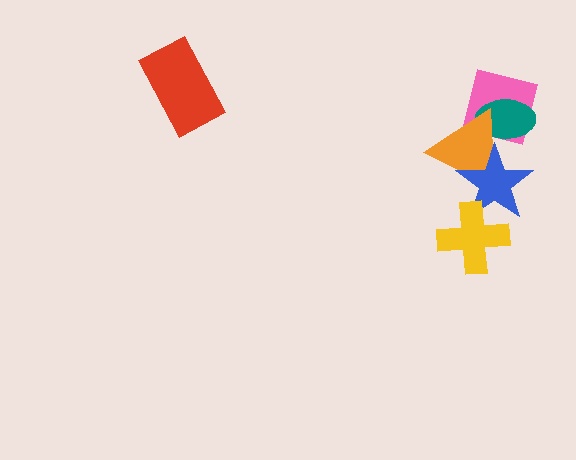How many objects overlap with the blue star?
2 objects overlap with the blue star.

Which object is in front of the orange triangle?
The blue star is in front of the orange triangle.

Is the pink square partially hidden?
Yes, it is partially covered by another shape.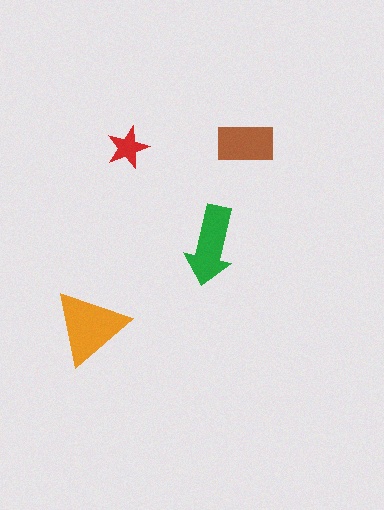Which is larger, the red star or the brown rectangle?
The brown rectangle.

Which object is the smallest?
The red star.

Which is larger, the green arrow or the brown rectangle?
The green arrow.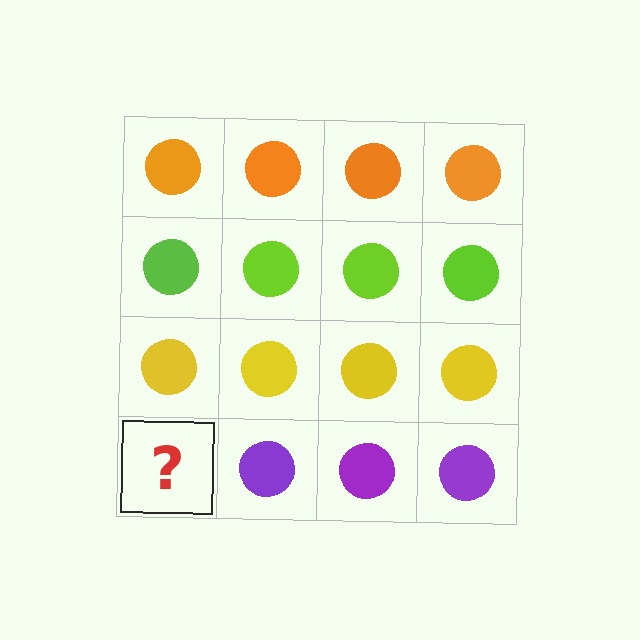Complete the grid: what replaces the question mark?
The question mark should be replaced with a purple circle.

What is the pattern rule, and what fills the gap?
The rule is that each row has a consistent color. The gap should be filled with a purple circle.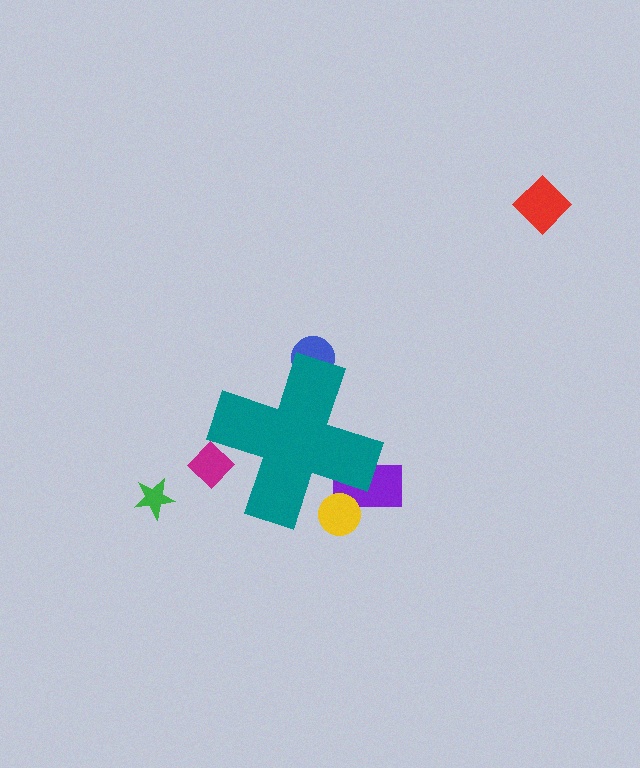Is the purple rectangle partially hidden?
Yes, the purple rectangle is partially hidden behind the teal cross.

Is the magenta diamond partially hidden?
Yes, the magenta diamond is partially hidden behind the teal cross.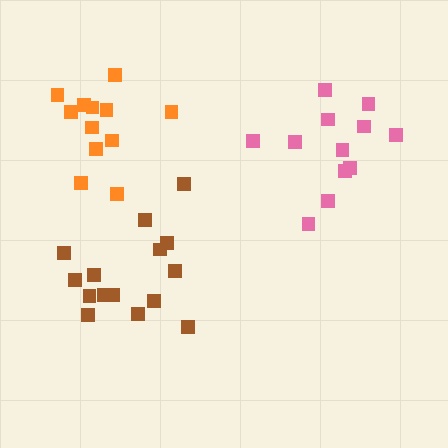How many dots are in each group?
Group 1: 15 dots, Group 2: 12 dots, Group 3: 12 dots (39 total).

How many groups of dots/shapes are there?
There are 3 groups.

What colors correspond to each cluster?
The clusters are colored: brown, pink, orange.